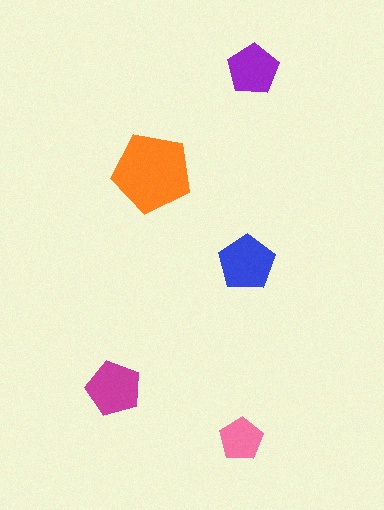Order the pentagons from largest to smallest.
the orange one, the blue one, the magenta one, the purple one, the pink one.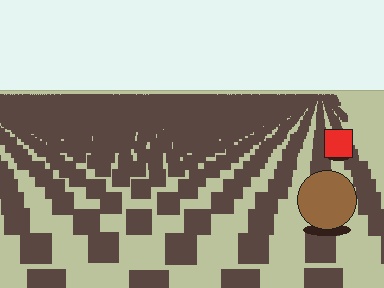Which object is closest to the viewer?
The brown circle is closest. The texture marks near it are larger and more spread out.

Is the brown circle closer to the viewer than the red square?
Yes. The brown circle is closer — you can tell from the texture gradient: the ground texture is coarser near it.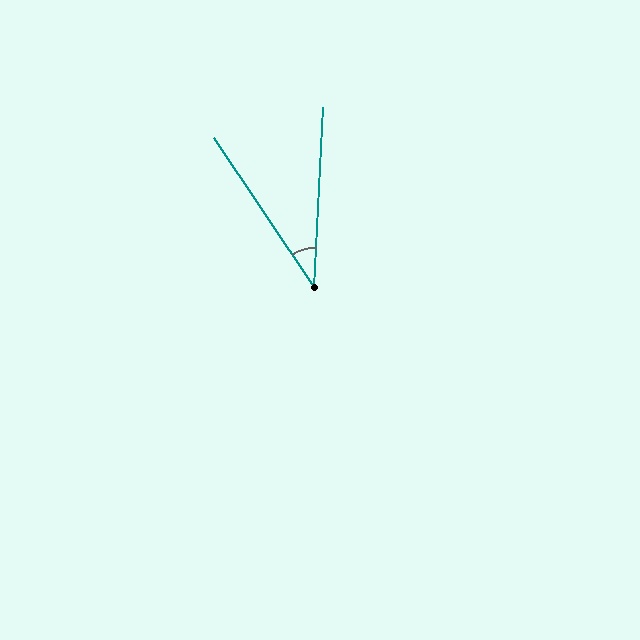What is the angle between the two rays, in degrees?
Approximately 37 degrees.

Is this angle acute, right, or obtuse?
It is acute.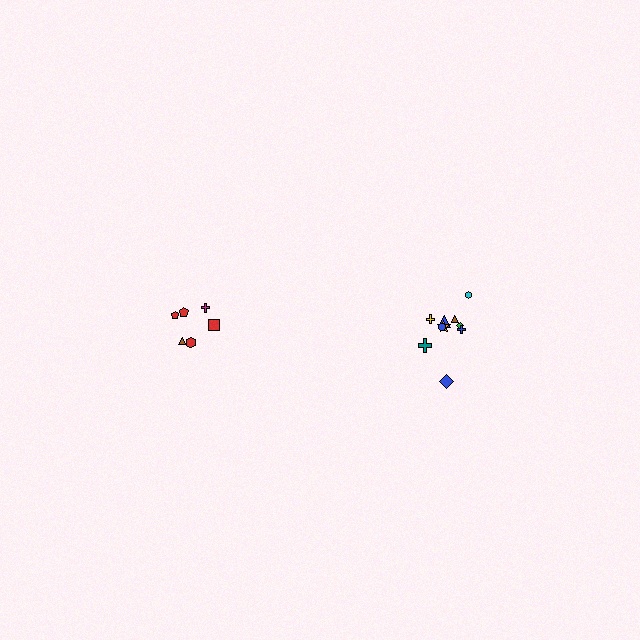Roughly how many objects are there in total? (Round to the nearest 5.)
Roughly 15 objects in total.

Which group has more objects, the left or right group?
The right group.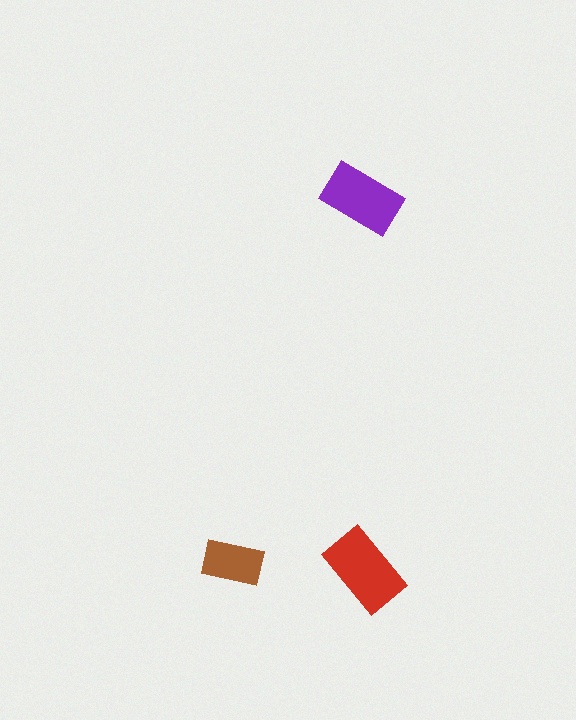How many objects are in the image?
There are 3 objects in the image.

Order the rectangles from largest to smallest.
the red one, the purple one, the brown one.